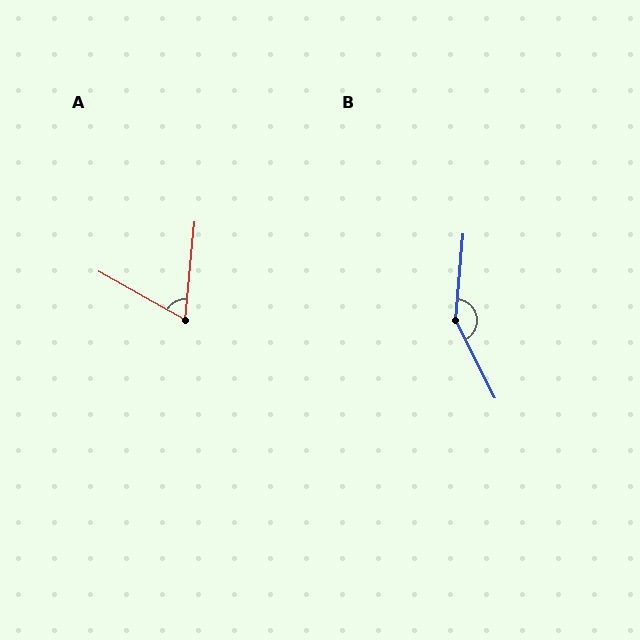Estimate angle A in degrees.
Approximately 66 degrees.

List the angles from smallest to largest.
A (66°), B (148°).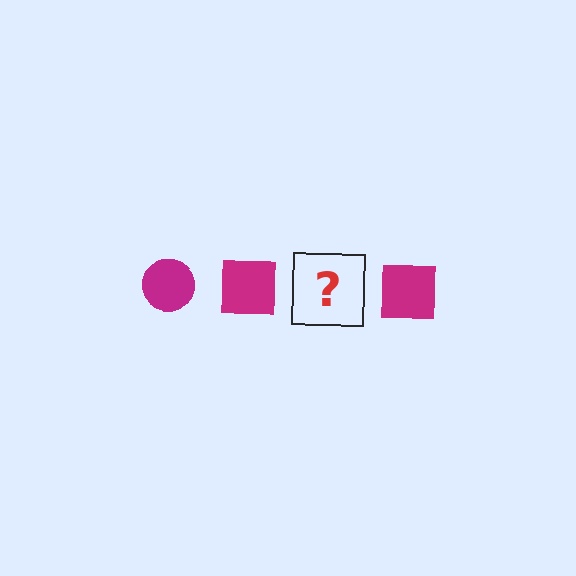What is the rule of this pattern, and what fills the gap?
The rule is that the pattern cycles through circle, square shapes in magenta. The gap should be filled with a magenta circle.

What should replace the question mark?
The question mark should be replaced with a magenta circle.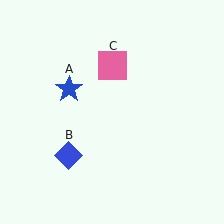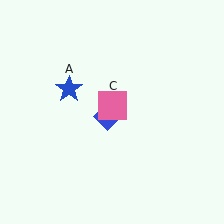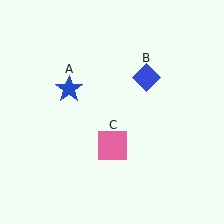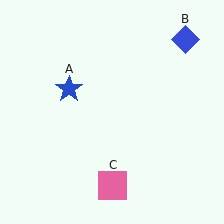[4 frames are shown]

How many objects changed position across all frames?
2 objects changed position: blue diamond (object B), pink square (object C).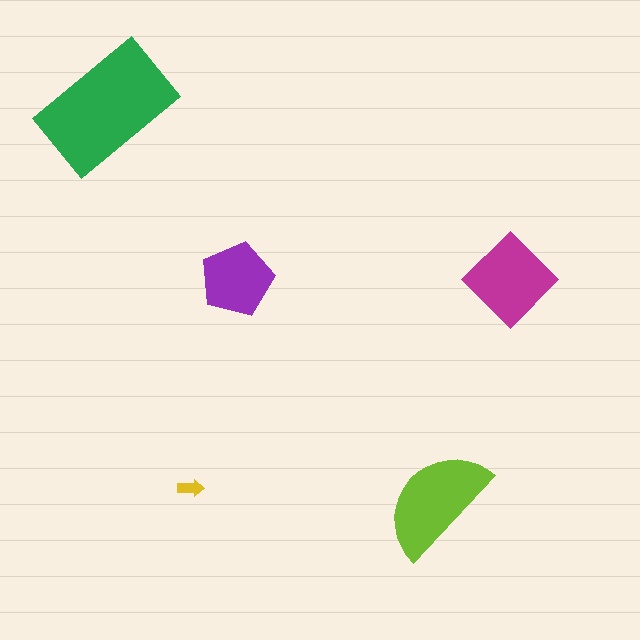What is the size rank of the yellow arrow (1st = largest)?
5th.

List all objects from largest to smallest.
The green rectangle, the lime semicircle, the magenta diamond, the purple pentagon, the yellow arrow.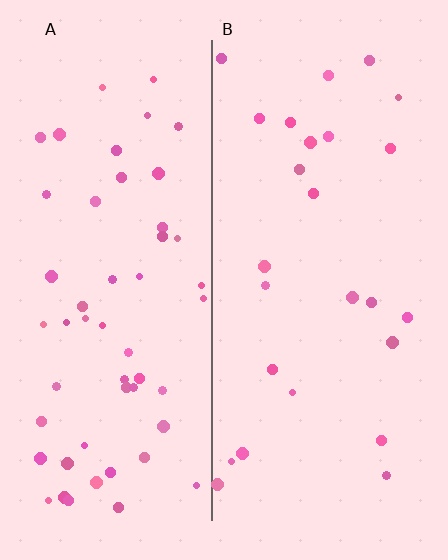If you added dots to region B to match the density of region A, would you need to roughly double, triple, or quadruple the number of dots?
Approximately double.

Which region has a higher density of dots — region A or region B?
A (the left).